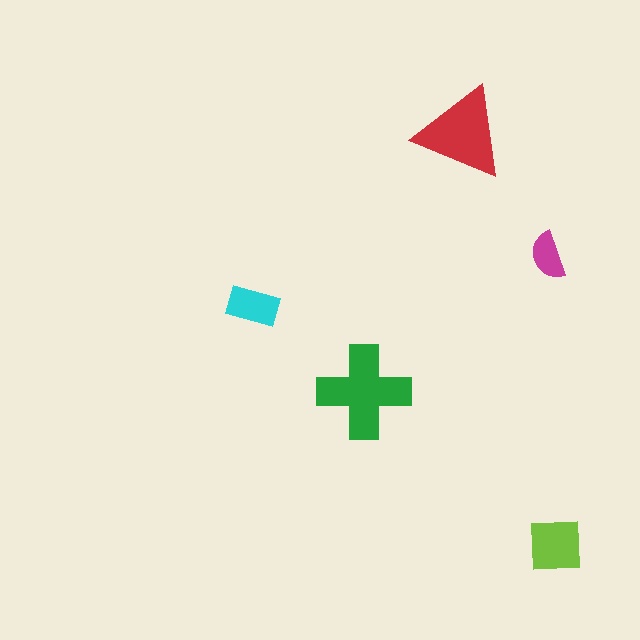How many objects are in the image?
There are 5 objects in the image.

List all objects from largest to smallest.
The green cross, the red triangle, the lime square, the cyan rectangle, the magenta semicircle.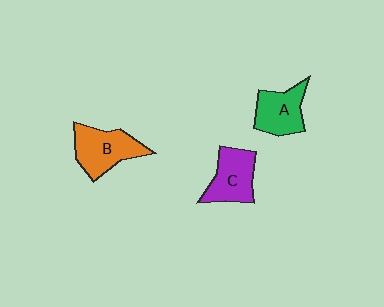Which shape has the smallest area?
Shape A (green).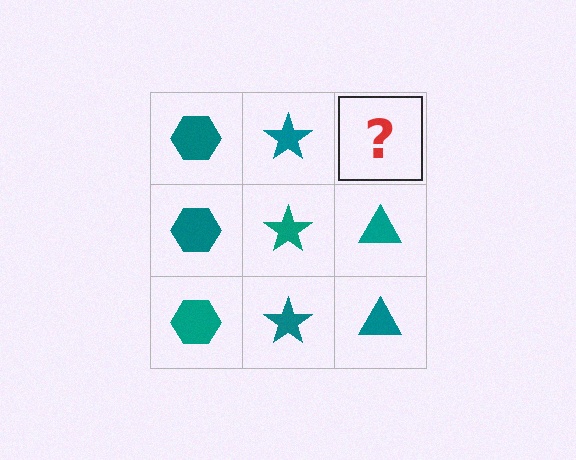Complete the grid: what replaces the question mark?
The question mark should be replaced with a teal triangle.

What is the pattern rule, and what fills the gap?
The rule is that each column has a consistent shape. The gap should be filled with a teal triangle.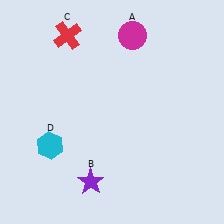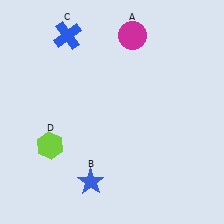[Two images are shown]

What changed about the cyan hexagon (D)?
In Image 1, D is cyan. In Image 2, it changed to lime.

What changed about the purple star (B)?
In Image 1, B is purple. In Image 2, it changed to blue.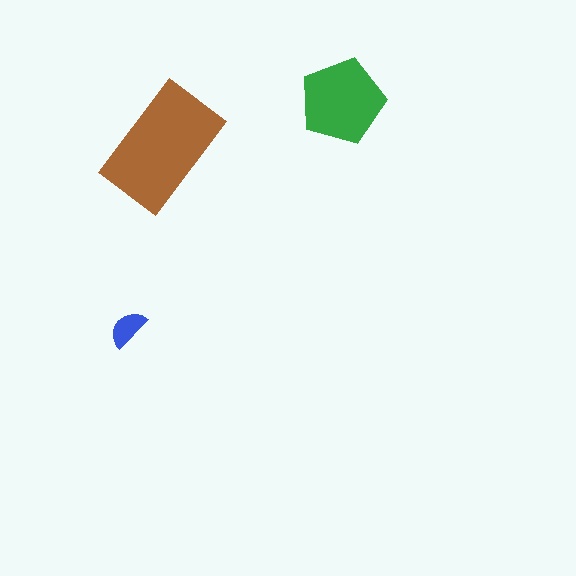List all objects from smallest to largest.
The blue semicircle, the green pentagon, the brown rectangle.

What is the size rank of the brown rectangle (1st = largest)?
1st.